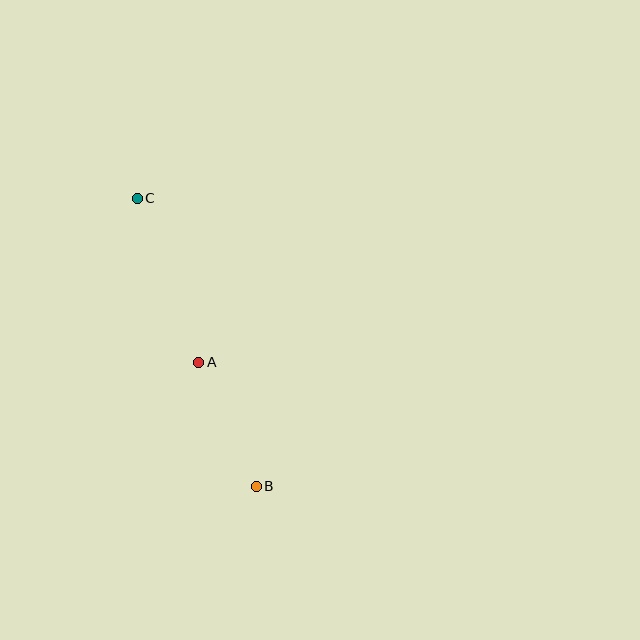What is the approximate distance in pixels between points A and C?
The distance between A and C is approximately 175 pixels.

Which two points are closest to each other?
Points A and B are closest to each other.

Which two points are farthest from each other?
Points B and C are farthest from each other.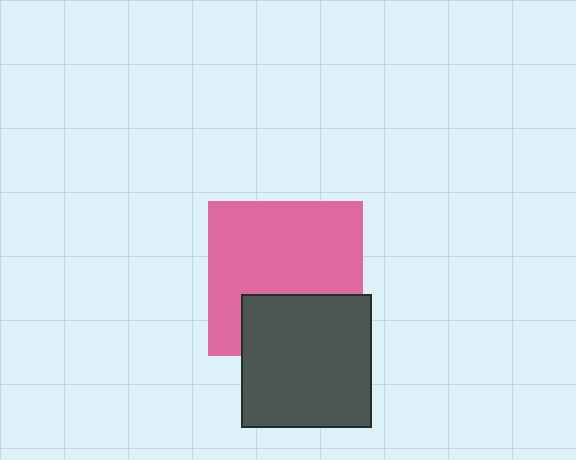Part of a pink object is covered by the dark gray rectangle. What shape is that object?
It is a square.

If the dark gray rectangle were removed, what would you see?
You would see the complete pink square.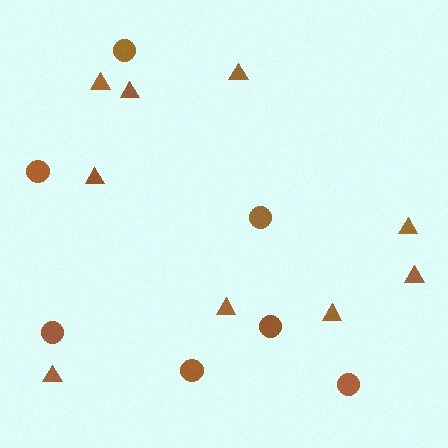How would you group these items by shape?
There are 2 groups: one group of circles (7) and one group of triangles (9).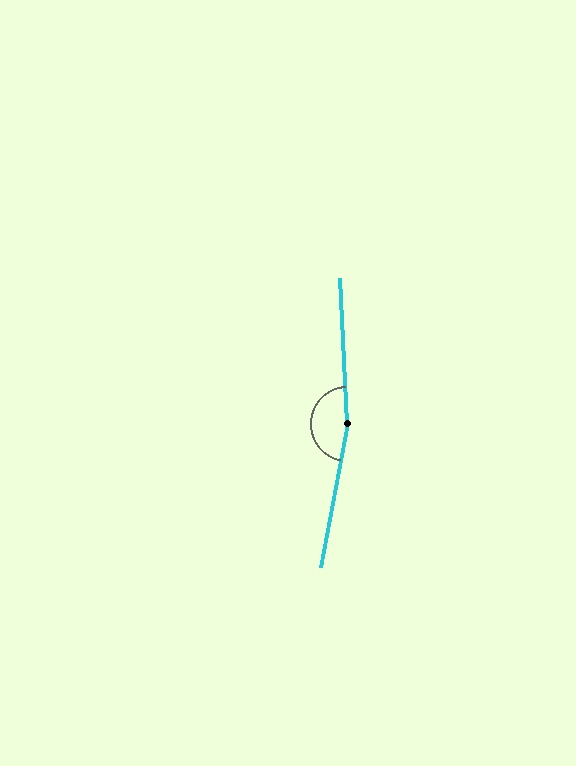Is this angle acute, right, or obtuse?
It is obtuse.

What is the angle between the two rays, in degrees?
Approximately 167 degrees.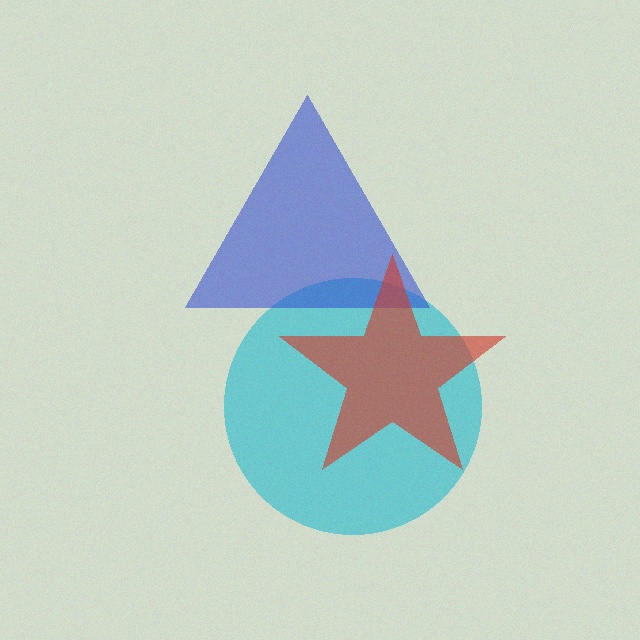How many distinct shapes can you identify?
There are 3 distinct shapes: a cyan circle, a blue triangle, a red star.